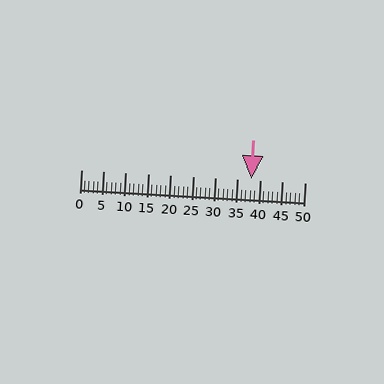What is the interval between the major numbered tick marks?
The major tick marks are spaced 5 units apart.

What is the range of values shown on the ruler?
The ruler shows values from 0 to 50.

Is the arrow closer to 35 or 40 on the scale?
The arrow is closer to 40.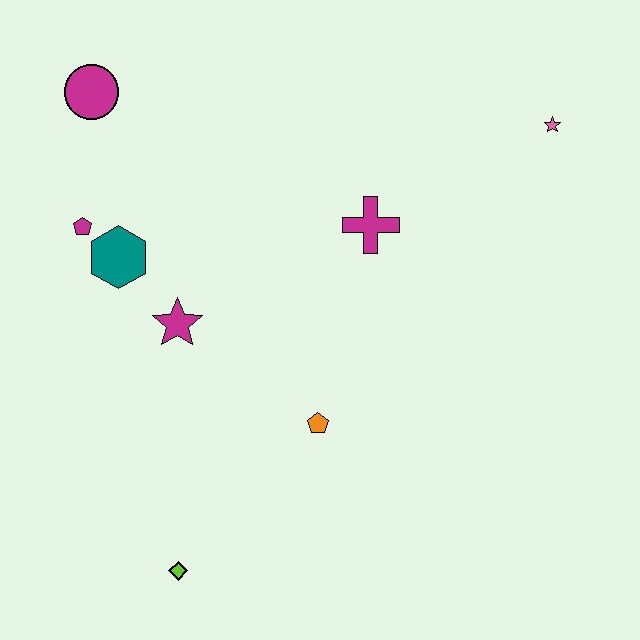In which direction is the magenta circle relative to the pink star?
The magenta circle is to the left of the pink star.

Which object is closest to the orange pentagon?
The magenta star is closest to the orange pentagon.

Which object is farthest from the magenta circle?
The lime diamond is farthest from the magenta circle.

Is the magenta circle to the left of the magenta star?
Yes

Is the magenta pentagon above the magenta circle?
No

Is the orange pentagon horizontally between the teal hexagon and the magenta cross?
Yes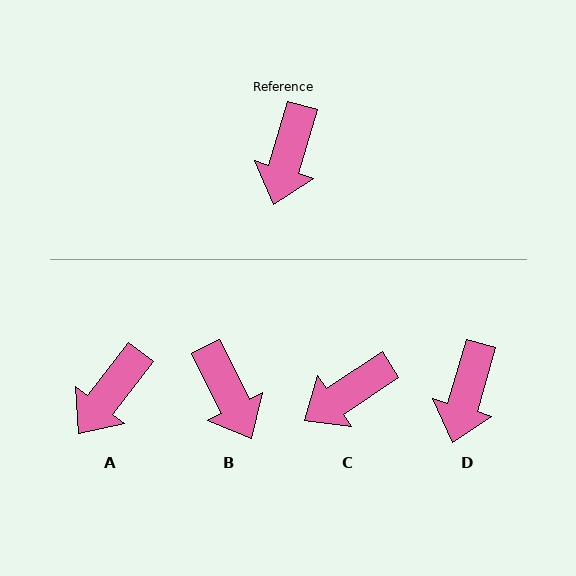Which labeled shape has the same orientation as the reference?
D.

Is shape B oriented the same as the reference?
No, it is off by about 43 degrees.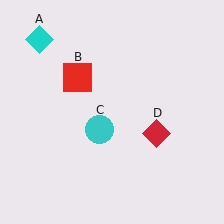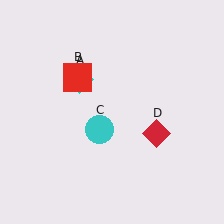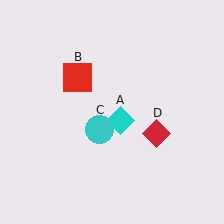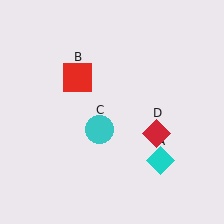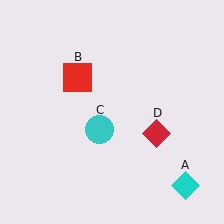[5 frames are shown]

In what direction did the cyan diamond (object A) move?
The cyan diamond (object A) moved down and to the right.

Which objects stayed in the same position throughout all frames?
Red square (object B) and cyan circle (object C) and red diamond (object D) remained stationary.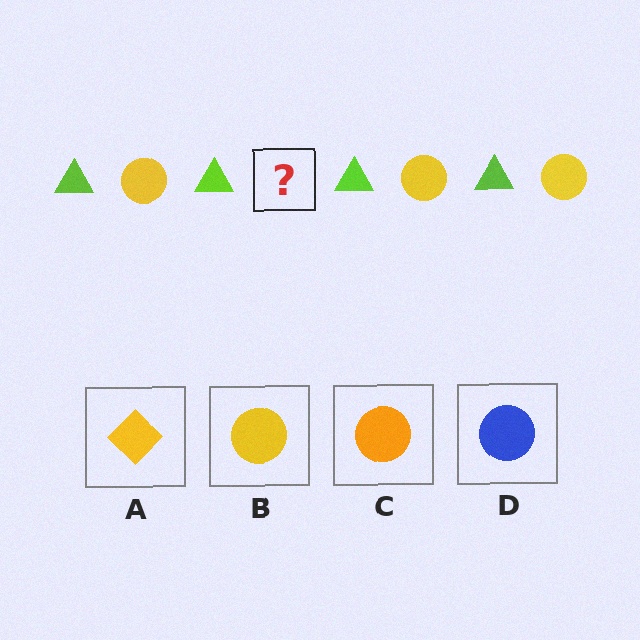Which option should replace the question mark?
Option B.